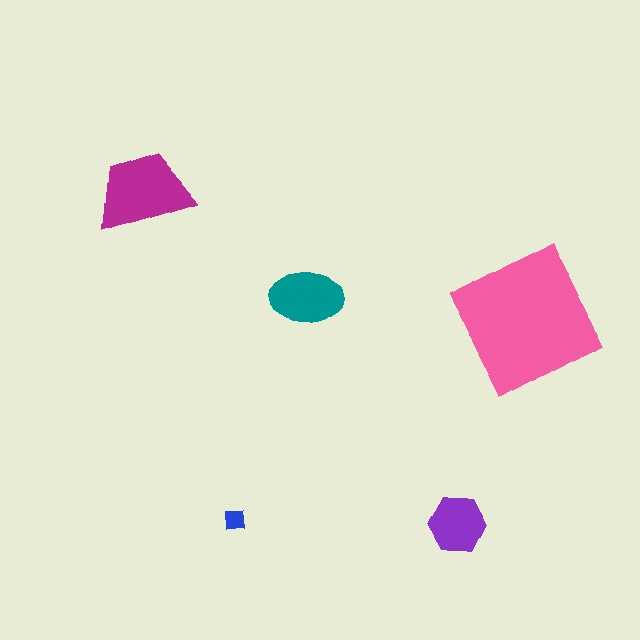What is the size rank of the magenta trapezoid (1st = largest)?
2nd.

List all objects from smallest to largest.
The blue square, the purple hexagon, the teal ellipse, the magenta trapezoid, the pink square.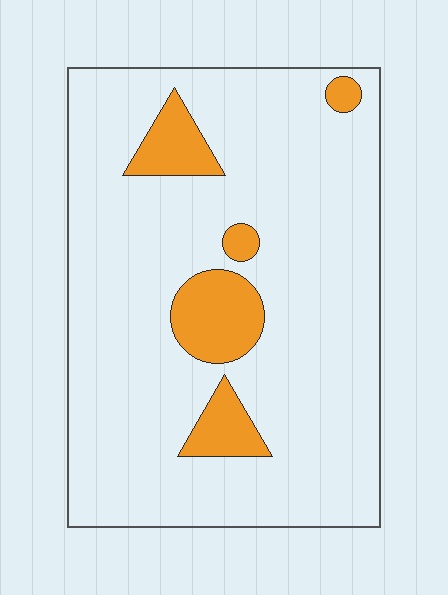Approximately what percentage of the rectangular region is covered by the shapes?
Approximately 10%.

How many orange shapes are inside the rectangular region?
5.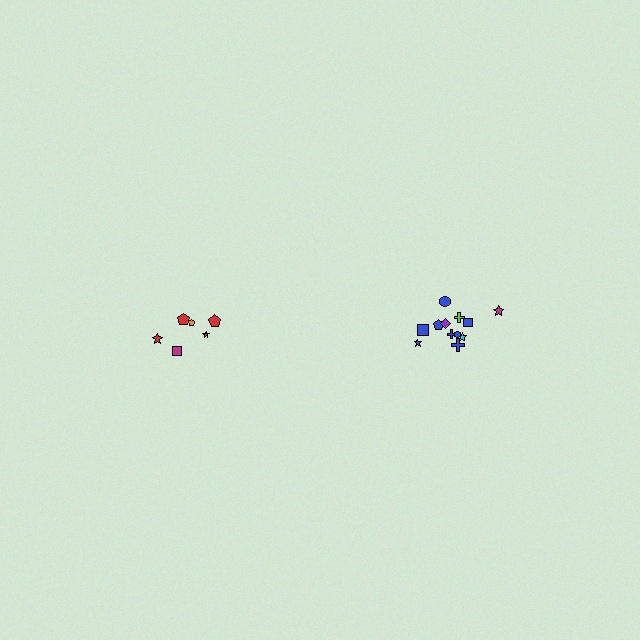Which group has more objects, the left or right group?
The right group.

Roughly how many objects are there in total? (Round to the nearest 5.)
Roughly 20 objects in total.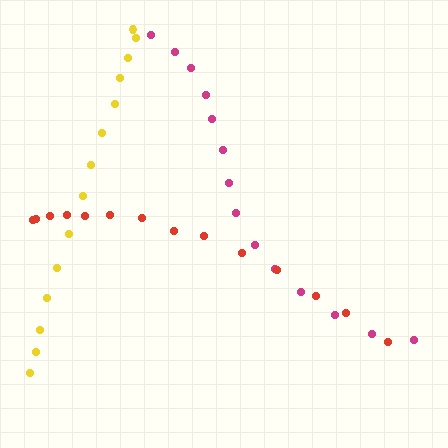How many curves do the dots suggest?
There are 3 distinct paths.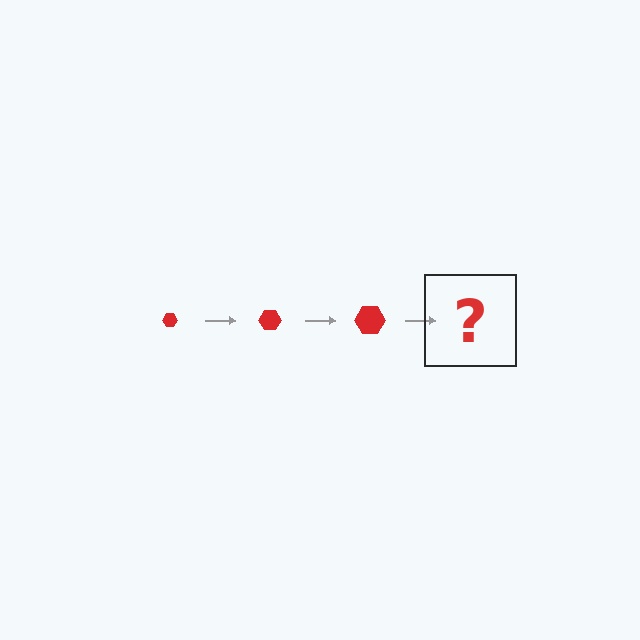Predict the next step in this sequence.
The next step is a red hexagon, larger than the previous one.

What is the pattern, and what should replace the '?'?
The pattern is that the hexagon gets progressively larger each step. The '?' should be a red hexagon, larger than the previous one.